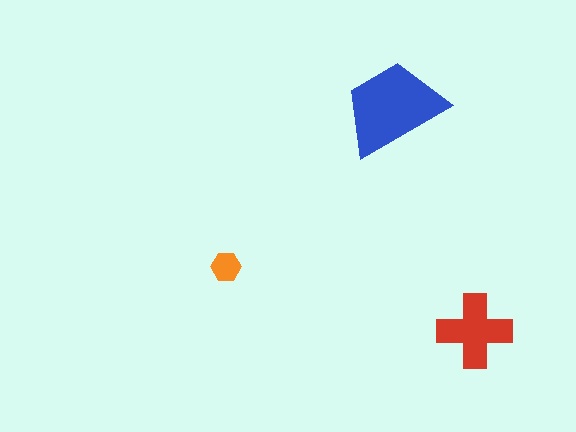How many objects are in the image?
There are 3 objects in the image.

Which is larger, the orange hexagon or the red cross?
The red cross.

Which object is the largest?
The blue trapezoid.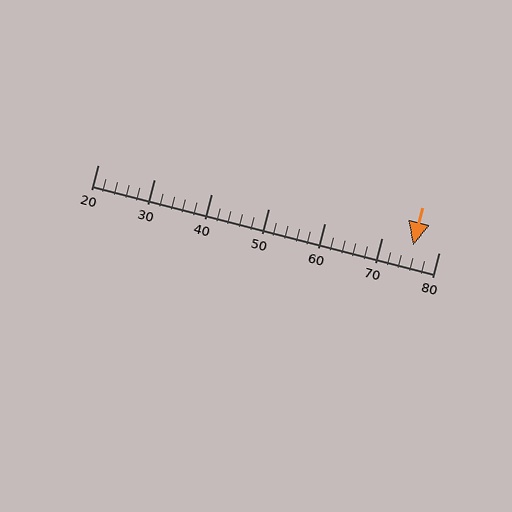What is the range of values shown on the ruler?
The ruler shows values from 20 to 80.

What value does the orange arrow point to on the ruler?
The orange arrow points to approximately 76.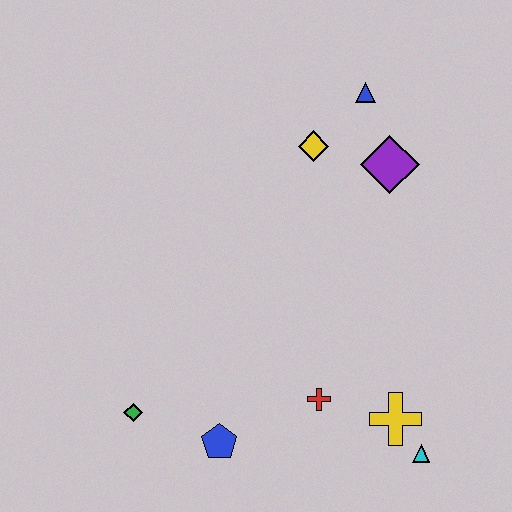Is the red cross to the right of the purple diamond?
No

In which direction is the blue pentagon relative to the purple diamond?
The blue pentagon is below the purple diamond.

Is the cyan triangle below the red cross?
Yes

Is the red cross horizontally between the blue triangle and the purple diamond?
No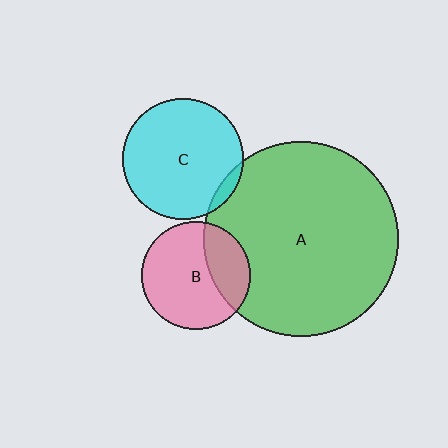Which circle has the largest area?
Circle A (green).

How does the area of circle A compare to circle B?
Approximately 3.2 times.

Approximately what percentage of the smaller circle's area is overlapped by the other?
Approximately 30%.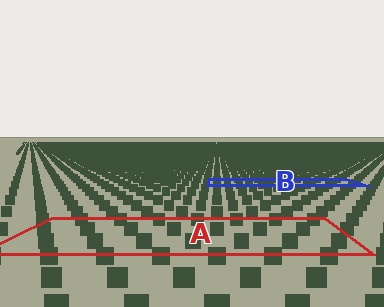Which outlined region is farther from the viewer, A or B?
Region B is farther from the viewer — the texture elements inside it appear smaller and more densely packed.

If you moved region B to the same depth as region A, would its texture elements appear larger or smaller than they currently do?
They would appear larger. At a closer depth, the same texture elements are projected at a bigger on-screen size.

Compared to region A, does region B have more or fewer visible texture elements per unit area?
Region B has more texture elements per unit area — they are packed more densely because it is farther away.